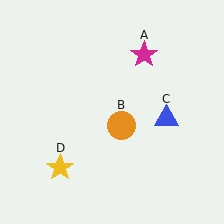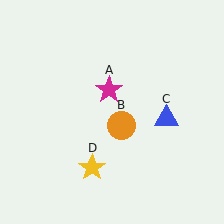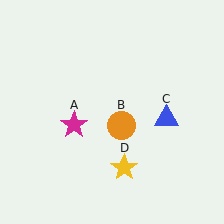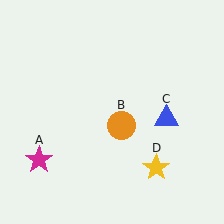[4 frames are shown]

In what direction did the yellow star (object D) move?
The yellow star (object D) moved right.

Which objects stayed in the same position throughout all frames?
Orange circle (object B) and blue triangle (object C) remained stationary.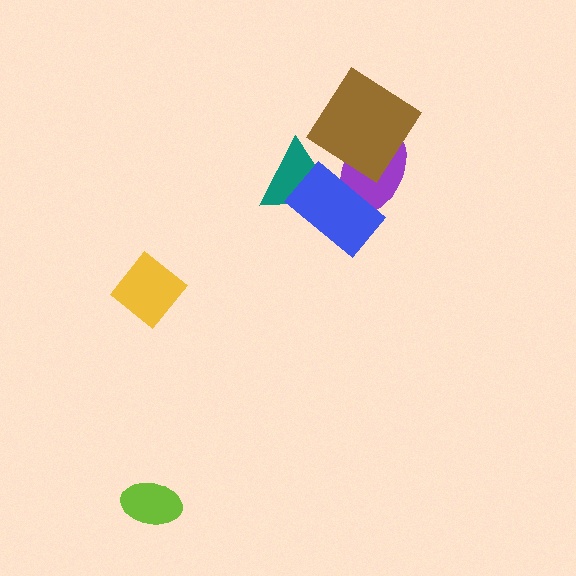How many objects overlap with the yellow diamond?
0 objects overlap with the yellow diamond.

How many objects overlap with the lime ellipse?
0 objects overlap with the lime ellipse.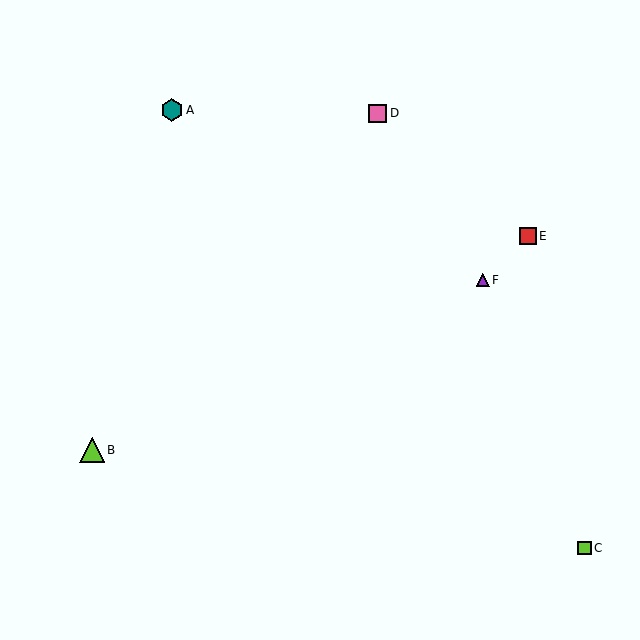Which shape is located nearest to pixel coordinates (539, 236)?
The red square (labeled E) at (528, 236) is nearest to that location.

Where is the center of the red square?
The center of the red square is at (528, 236).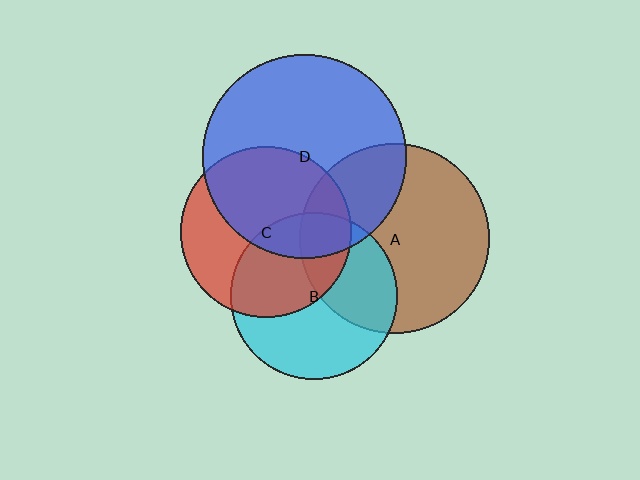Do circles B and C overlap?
Yes.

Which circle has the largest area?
Circle D (blue).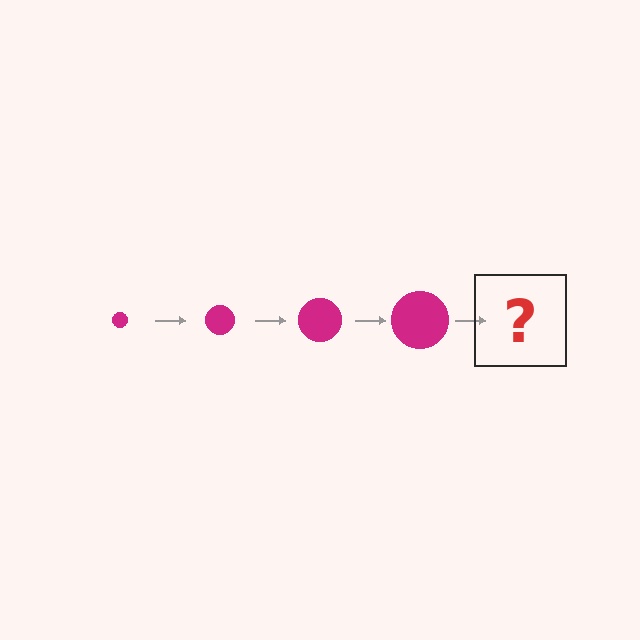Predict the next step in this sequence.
The next step is a magenta circle, larger than the previous one.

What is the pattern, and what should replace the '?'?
The pattern is that the circle gets progressively larger each step. The '?' should be a magenta circle, larger than the previous one.